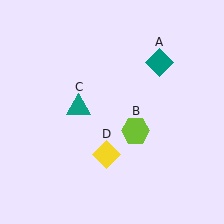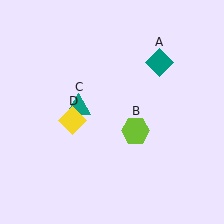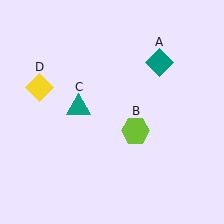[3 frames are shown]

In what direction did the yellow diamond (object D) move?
The yellow diamond (object D) moved up and to the left.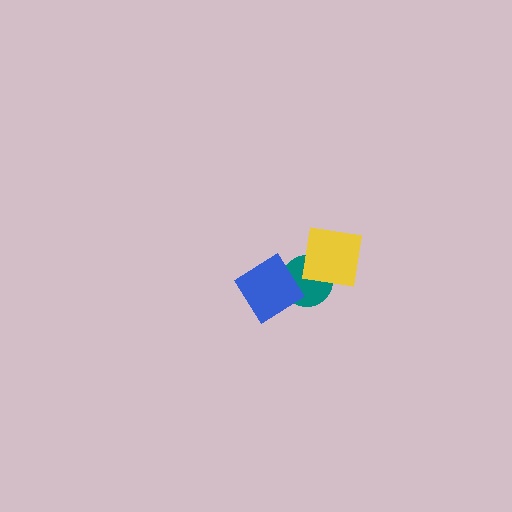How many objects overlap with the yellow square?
1 object overlaps with the yellow square.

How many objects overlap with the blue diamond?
1 object overlaps with the blue diamond.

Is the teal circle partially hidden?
Yes, it is partially covered by another shape.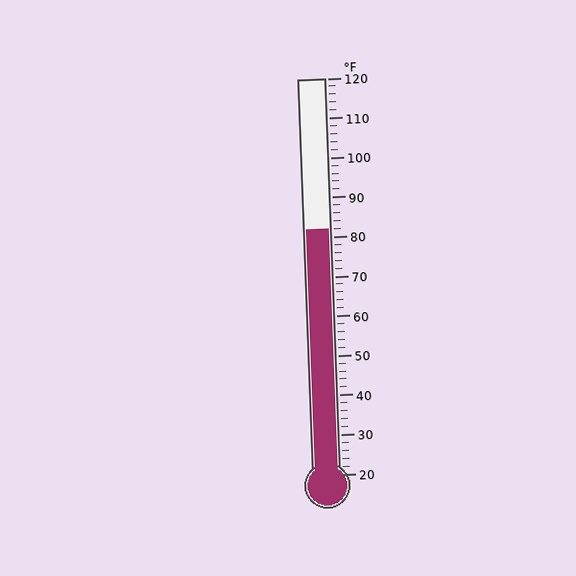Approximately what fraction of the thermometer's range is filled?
The thermometer is filled to approximately 60% of its range.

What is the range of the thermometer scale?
The thermometer scale ranges from 20°F to 120°F.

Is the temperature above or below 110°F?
The temperature is below 110°F.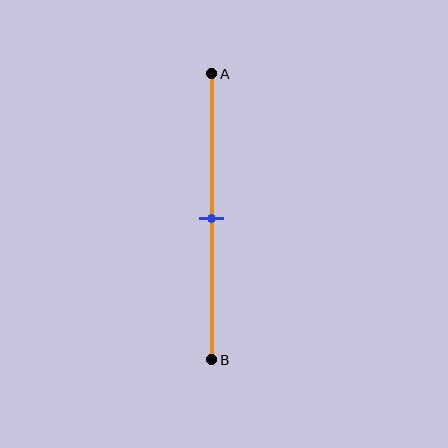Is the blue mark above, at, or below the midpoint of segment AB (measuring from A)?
The blue mark is approximately at the midpoint of segment AB.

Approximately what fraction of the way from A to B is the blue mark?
The blue mark is approximately 50% of the way from A to B.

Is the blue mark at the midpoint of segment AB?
Yes, the mark is approximately at the midpoint.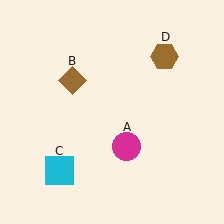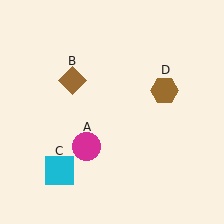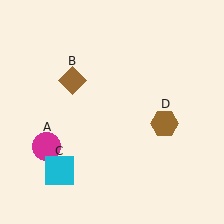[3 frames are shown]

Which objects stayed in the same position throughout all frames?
Brown diamond (object B) and cyan square (object C) remained stationary.